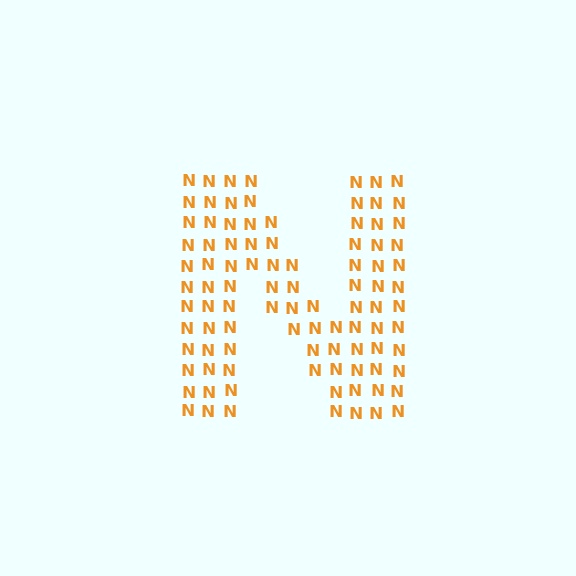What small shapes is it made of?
It is made of small letter N's.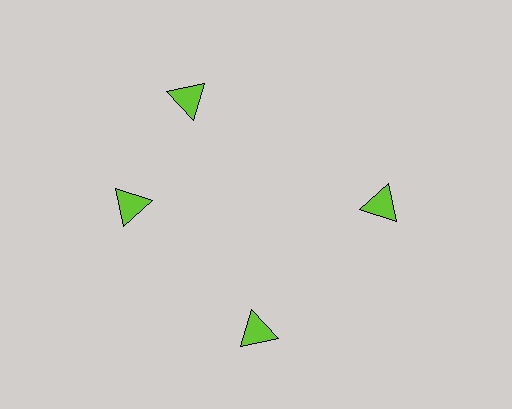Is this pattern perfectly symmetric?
No. The 4 lime triangles are arranged in a ring, but one element near the 12 o'clock position is rotated out of alignment along the ring, breaking the 4-fold rotational symmetry.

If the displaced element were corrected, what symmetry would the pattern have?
It would have 4-fold rotational symmetry — the pattern would map onto itself every 90 degrees.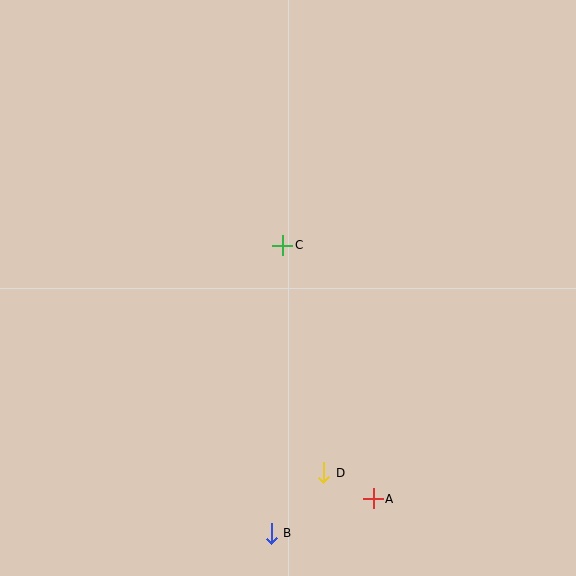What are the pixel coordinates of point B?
Point B is at (271, 533).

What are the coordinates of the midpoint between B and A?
The midpoint between B and A is at (322, 516).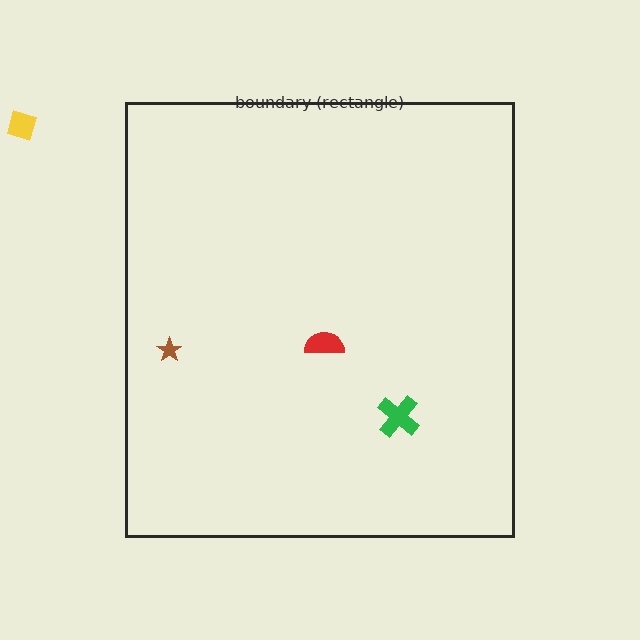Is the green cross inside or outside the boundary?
Inside.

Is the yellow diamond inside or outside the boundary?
Outside.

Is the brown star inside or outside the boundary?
Inside.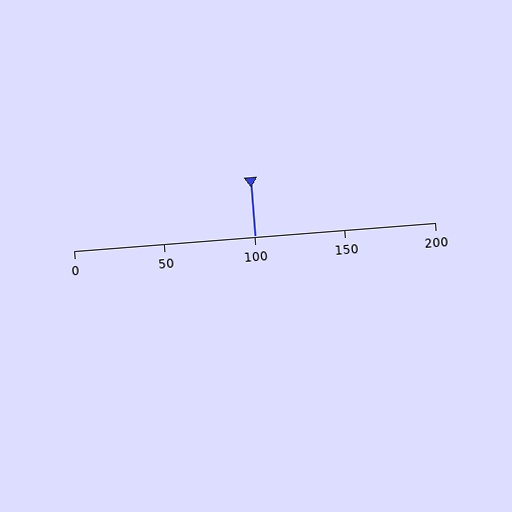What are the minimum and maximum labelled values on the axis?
The axis runs from 0 to 200.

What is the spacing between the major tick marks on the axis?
The major ticks are spaced 50 apart.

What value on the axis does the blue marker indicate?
The marker indicates approximately 100.